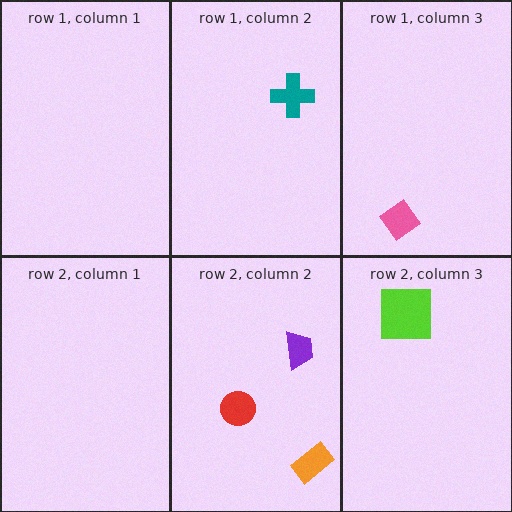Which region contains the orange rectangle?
The row 2, column 2 region.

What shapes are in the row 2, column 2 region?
The purple trapezoid, the orange rectangle, the red circle.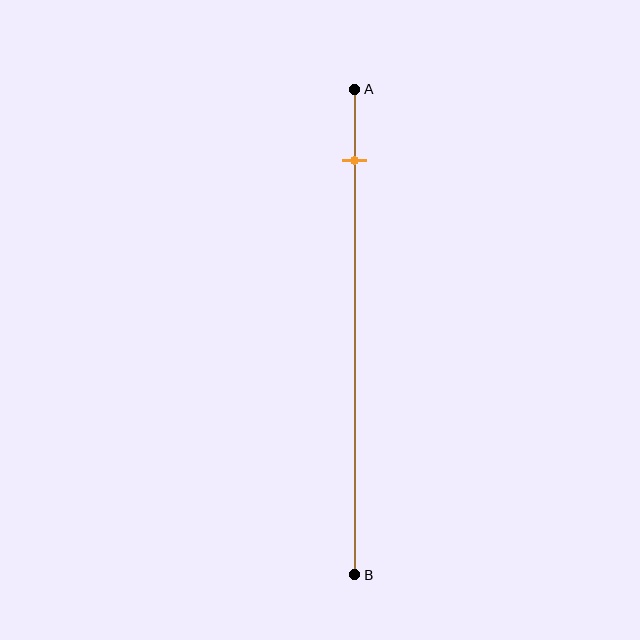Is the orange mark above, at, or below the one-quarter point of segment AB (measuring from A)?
The orange mark is above the one-quarter point of segment AB.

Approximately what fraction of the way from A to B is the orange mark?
The orange mark is approximately 15% of the way from A to B.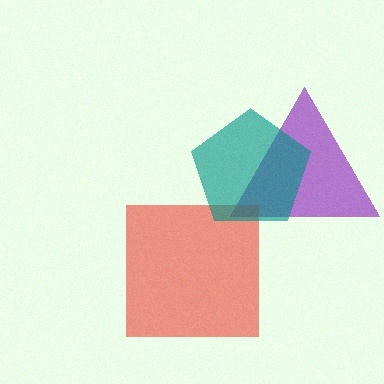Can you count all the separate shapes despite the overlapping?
Yes, there are 3 separate shapes.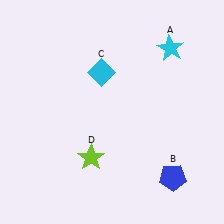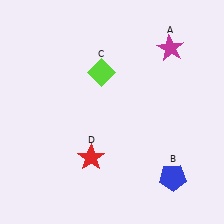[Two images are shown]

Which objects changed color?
A changed from cyan to magenta. C changed from cyan to lime. D changed from lime to red.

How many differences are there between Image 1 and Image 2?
There are 3 differences between the two images.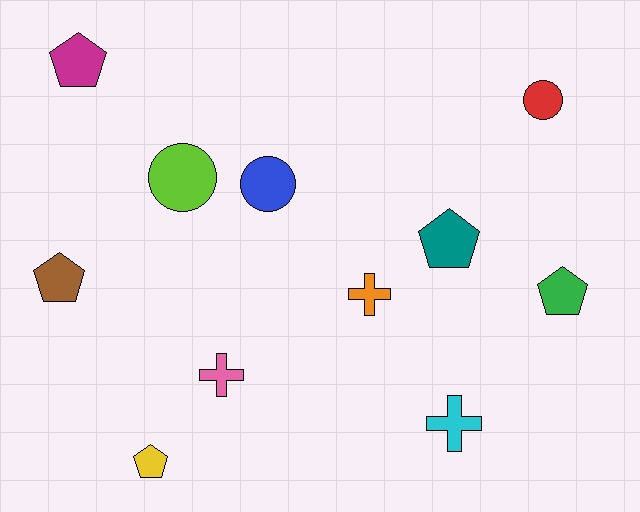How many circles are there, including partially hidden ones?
There are 3 circles.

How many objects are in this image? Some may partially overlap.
There are 11 objects.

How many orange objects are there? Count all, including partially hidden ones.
There is 1 orange object.